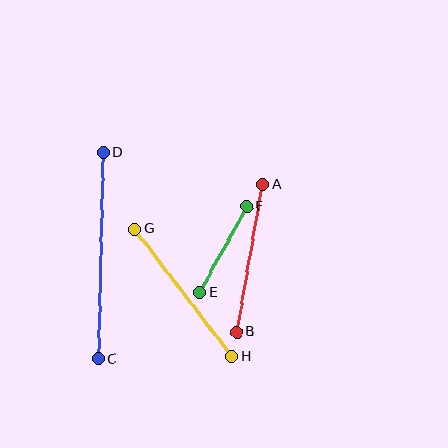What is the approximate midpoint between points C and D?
The midpoint is at approximately (101, 255) pixels.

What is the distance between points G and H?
The distance is approximately 160 pixels.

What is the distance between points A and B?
The distance is approximately 150 pixels.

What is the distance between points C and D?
The distance is approximately 206 pixels.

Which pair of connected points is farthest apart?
Points C and D are farthest apart.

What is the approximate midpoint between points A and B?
The midpoint is at approximately (250, 258) pixels.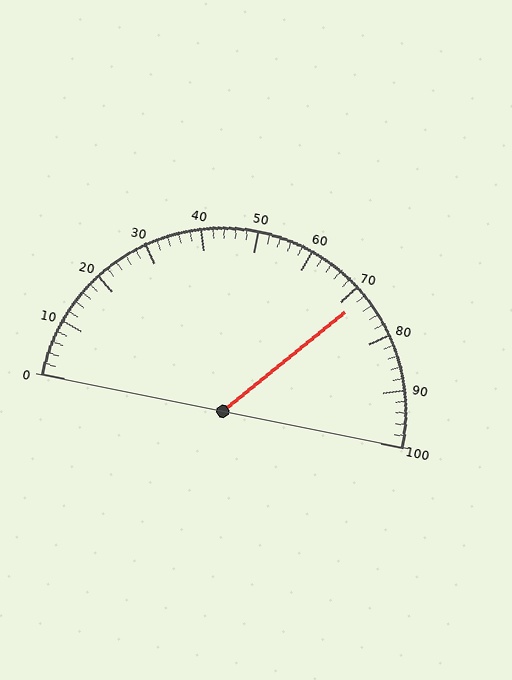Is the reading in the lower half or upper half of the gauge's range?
The reading is in the upper half of the range (0 to 100).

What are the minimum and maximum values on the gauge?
The gauge ranges from 0 to 100.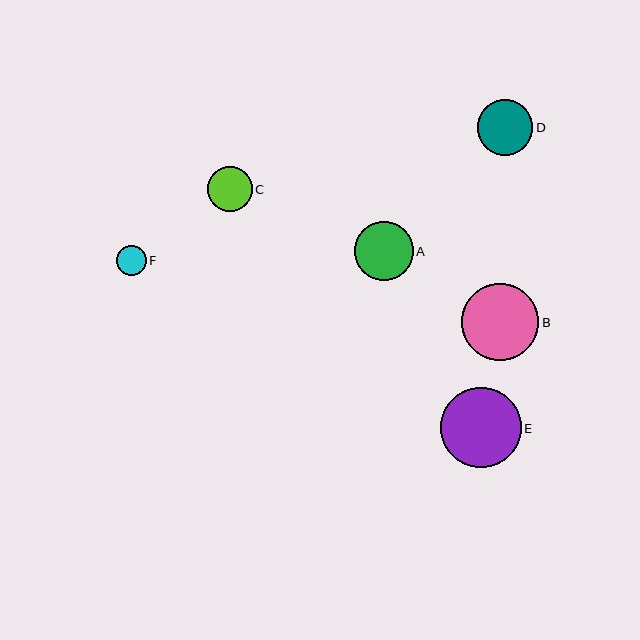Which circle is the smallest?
Circle F is the smallest with a size of approximately 30 pixels.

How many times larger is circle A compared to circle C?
Circle A is approximately 1.3 times the size of circle C.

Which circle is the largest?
Circle E is the largest with a size of approximately 80 pixels.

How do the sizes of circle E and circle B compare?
Circle E and circle B are approximately the same size.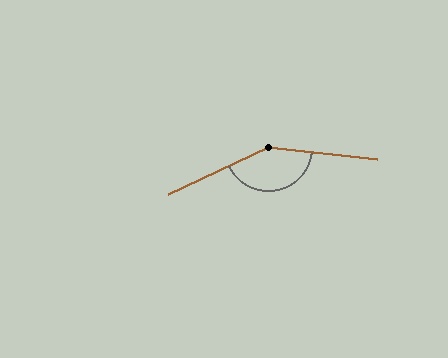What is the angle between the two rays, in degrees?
Approximately 149 degrees.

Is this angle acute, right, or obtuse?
It is obtuse.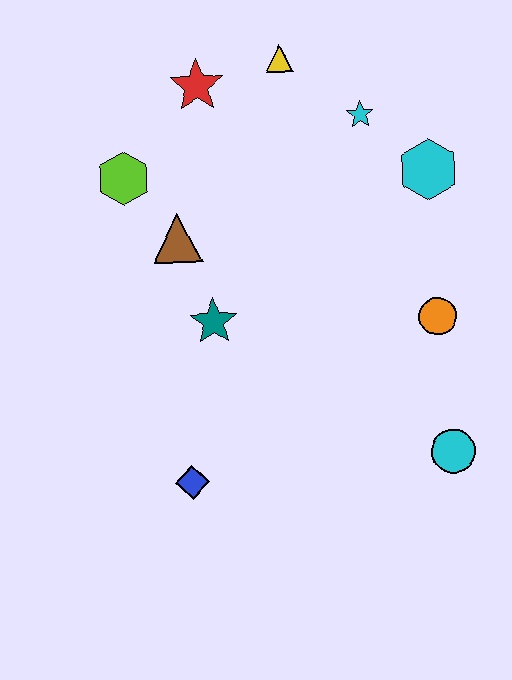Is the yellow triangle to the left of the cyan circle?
Yes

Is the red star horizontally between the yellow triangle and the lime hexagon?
Yes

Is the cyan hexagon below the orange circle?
No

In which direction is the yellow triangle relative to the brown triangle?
The yellow triangle is above the brown triangle.